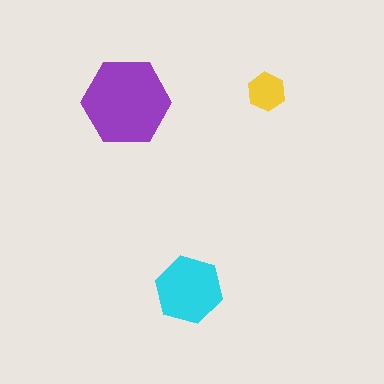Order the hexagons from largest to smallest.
the purple one, the cyan one, the yellow one.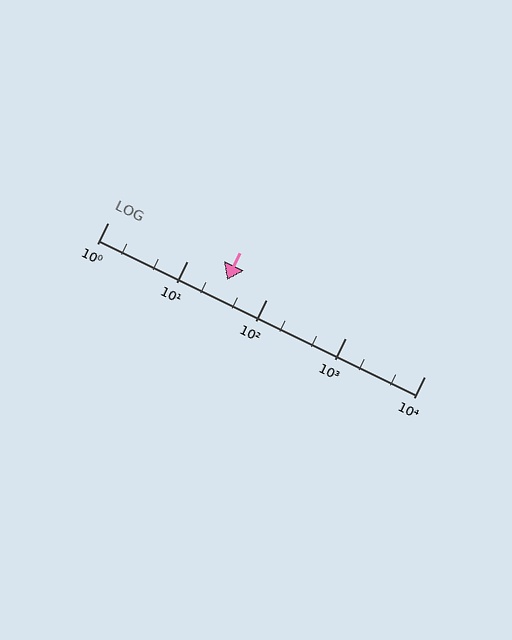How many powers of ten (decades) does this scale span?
The scale spans 4 decades, from 1 to 10000.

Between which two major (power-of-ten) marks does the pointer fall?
The pointer is between 10 and 100.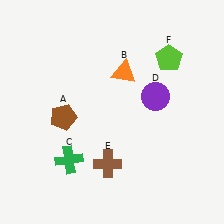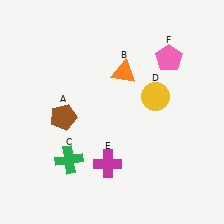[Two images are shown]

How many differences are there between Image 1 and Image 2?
There are 3 differences between the two images.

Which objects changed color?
D changed from purple to yellow. E changed from brown to magenta. F changed from lime to pink.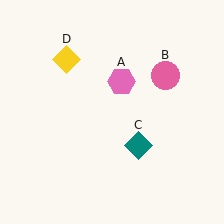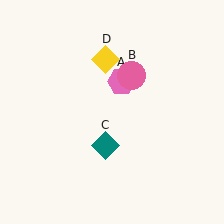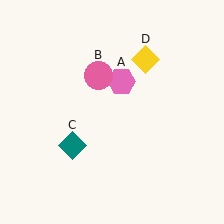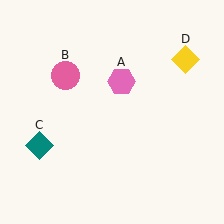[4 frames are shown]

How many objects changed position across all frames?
3 objects changed position: pink circle (object B), teal diamond (object C), yellow diamond (object D).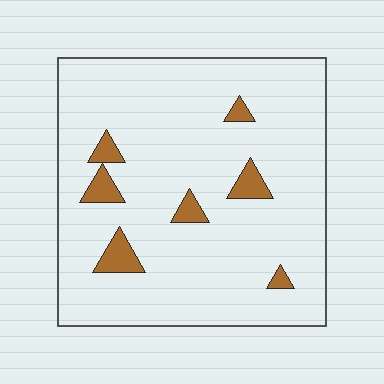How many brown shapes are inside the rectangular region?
7.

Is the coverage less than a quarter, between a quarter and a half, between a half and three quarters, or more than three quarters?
Less than a quarter.